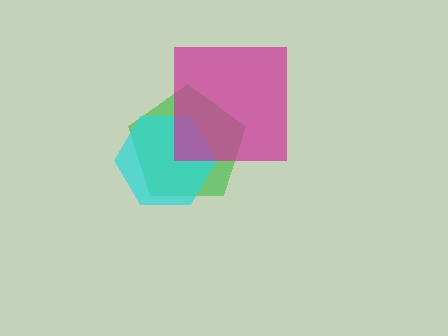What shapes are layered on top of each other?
The layered shapes are: a green pentagon, a cyan hexagon, a magenta square.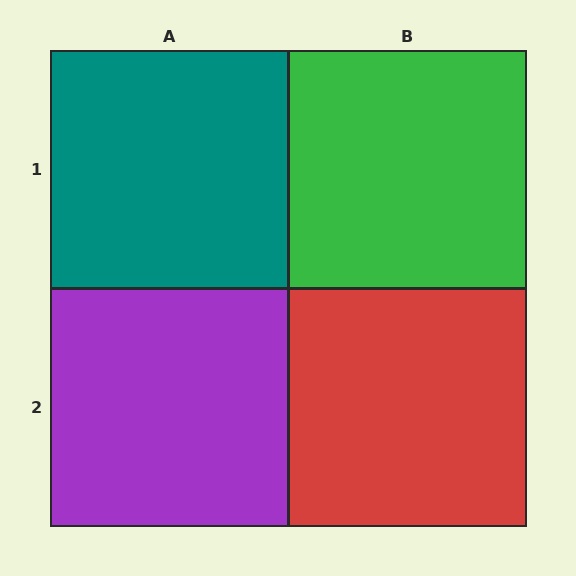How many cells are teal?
1 cell is teal.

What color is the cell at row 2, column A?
Purple.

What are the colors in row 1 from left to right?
Teal, green.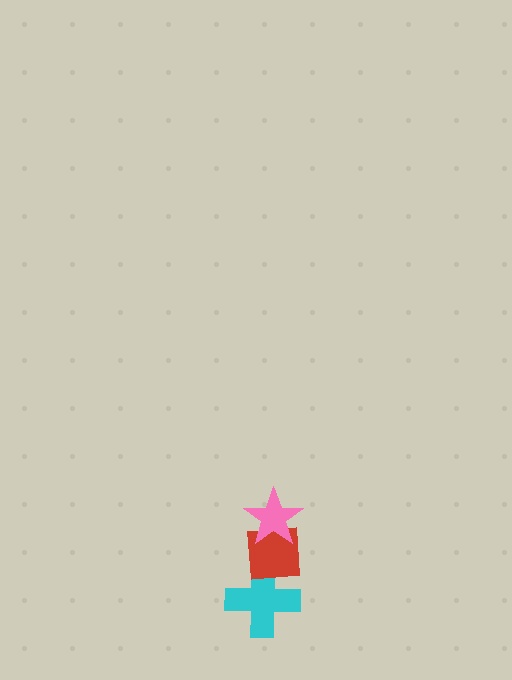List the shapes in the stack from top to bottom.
From top to bottom: the pink star, the red square, the cyan cross.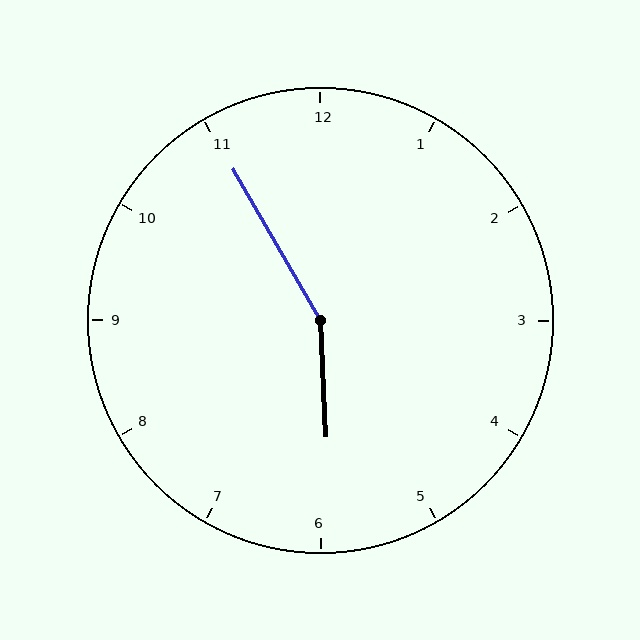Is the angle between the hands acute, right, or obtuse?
It is obtuse.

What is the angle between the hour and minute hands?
Approximately 152 degrees.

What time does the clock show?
5:55.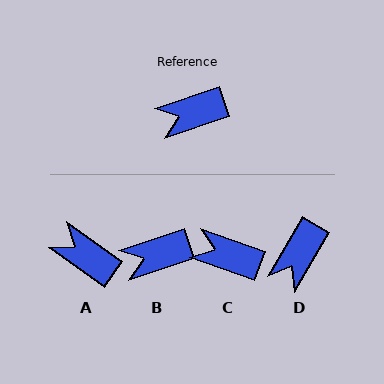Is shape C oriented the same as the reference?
No, it is off by about 38 degrees.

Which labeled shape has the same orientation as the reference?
B.